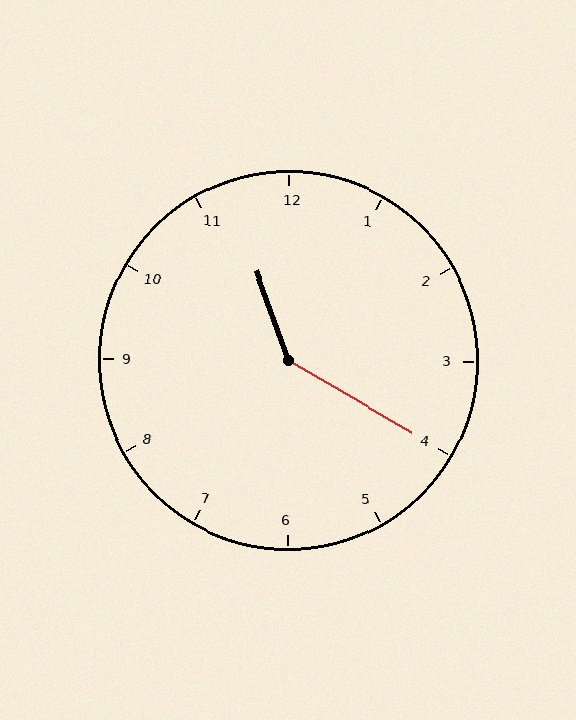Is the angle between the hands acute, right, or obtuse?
It is obtuse.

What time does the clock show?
11:20.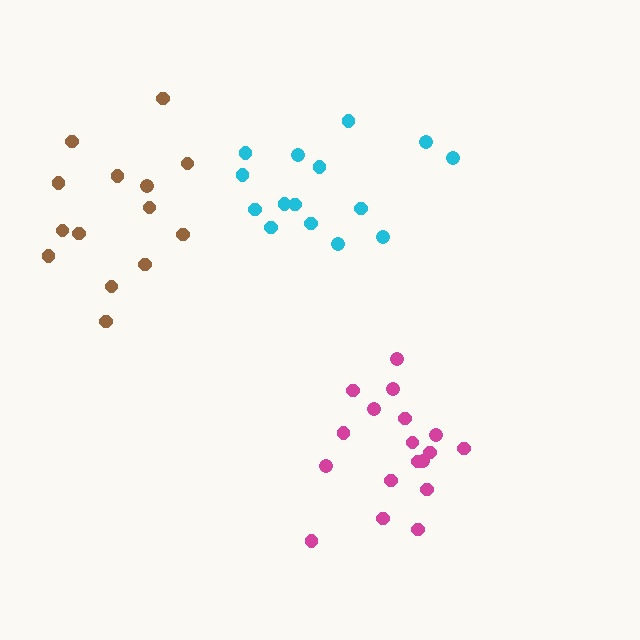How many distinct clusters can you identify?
There are 3 distinct clusters.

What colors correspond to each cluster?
The clusters are colored: magenta, brown, cyan.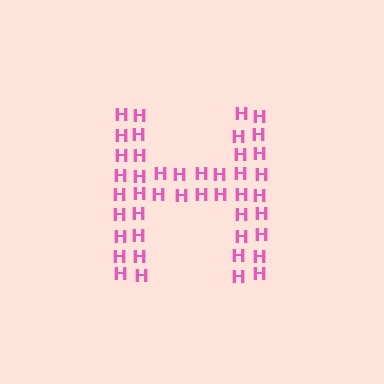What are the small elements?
The small elements are letter H's.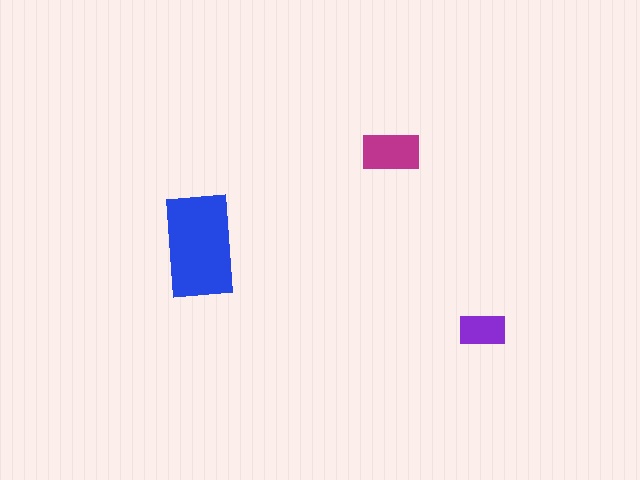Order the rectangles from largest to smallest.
the blue one, the magenta one, the purple one.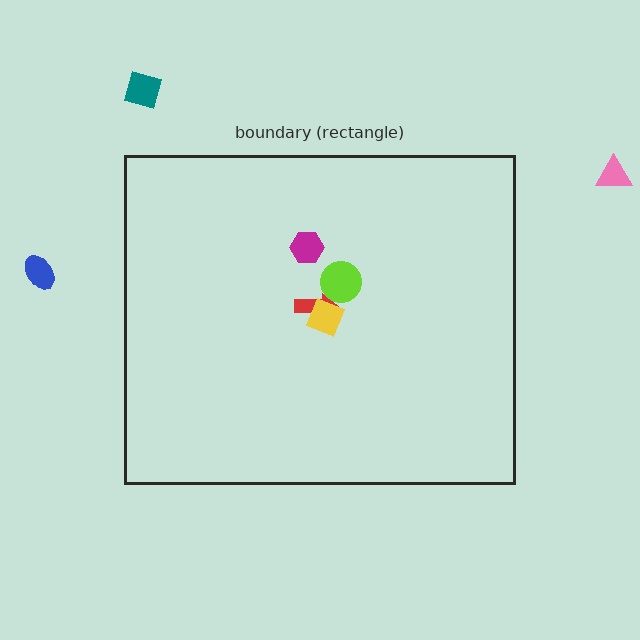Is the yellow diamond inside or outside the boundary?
Inside.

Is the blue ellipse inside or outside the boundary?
Outside.